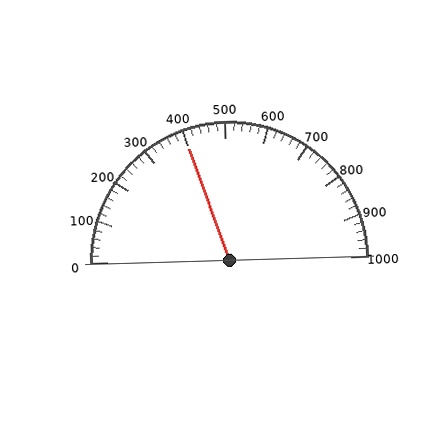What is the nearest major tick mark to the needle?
The nearest major tick mark is 400.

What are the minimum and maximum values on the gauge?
The gauge ranges from 0 to 1000.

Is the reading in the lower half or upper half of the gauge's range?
The reading is in the lower half of the range (0 to 1000).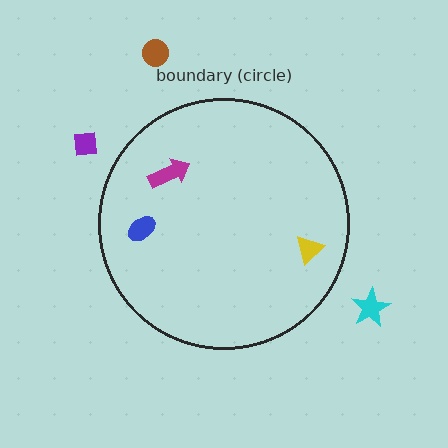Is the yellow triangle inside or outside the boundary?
Inside.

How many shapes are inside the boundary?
3 inside, 3 outside.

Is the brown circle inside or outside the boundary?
Outside.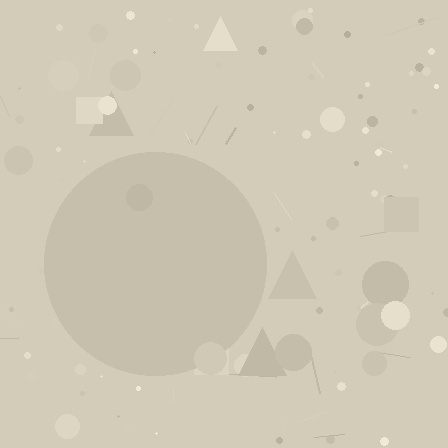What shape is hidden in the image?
A circle is hidden in the image.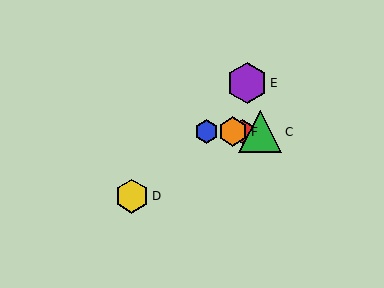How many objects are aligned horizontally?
4 objects (A, B, C, F) are aligned horizontally.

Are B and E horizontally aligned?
No, B is at y≈132 and E is at y≈83.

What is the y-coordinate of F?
Object F is at y≈132.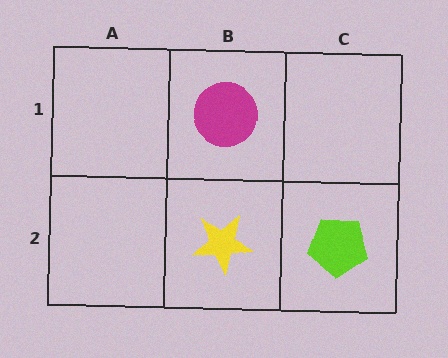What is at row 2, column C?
A lime pentagon.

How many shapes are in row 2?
2 shapes.